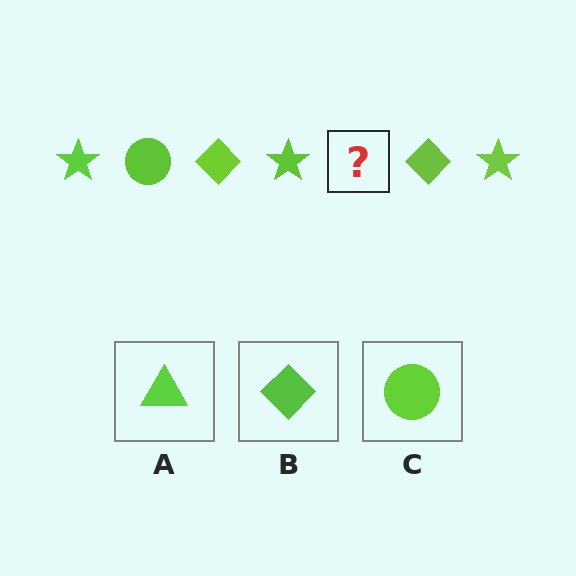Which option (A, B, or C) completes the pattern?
C.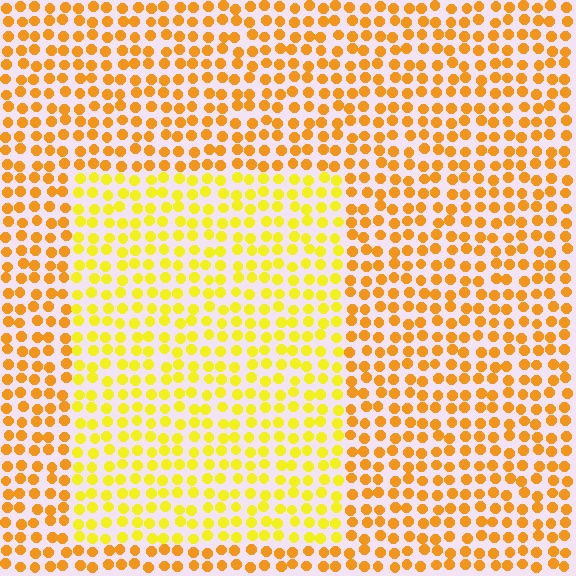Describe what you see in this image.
The image is filled with small orange elements in a uniform arrangement. A rectangle-shaped region is visible where the elements are tinted to a slightly different hue, forming a subtle color boundary.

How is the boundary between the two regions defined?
The boundary is defined purely by a slight shift in hue (about 26 degrees). Spacing, size, and orientation are identical on both sides.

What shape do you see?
I see a rectangle.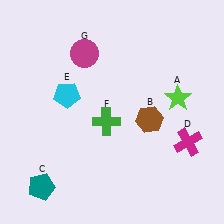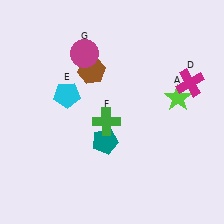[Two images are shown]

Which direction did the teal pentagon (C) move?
The teal pentagon (C) moved right.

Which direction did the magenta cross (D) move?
The magenta cross (D) moved up.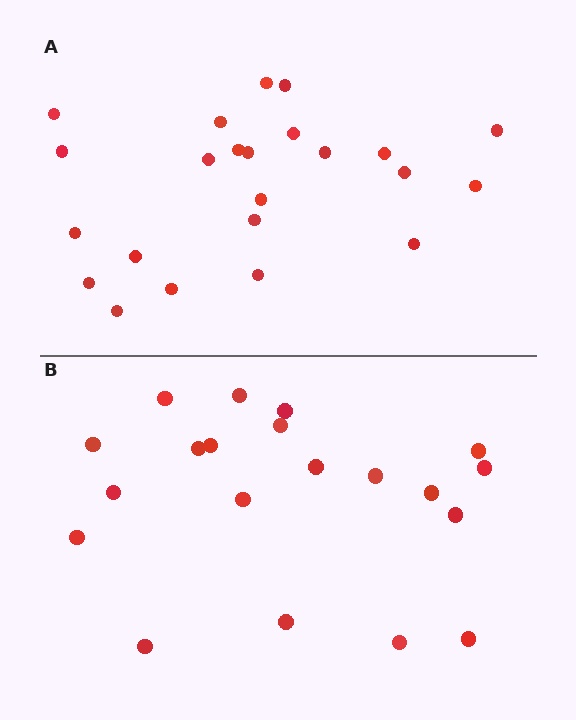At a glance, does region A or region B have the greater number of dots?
Region A (the top region) has more dots.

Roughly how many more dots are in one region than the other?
Region A has just a few more — roughly 2 or 3 more dots than region B.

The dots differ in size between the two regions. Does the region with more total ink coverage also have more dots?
No. Region B has more total ink coverage because its dots are larger, but region A actually contains more individual dots. Total area can be misleading — the number of items is what matters here.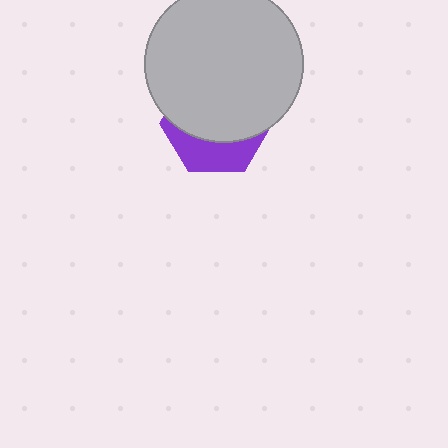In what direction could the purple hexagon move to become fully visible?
The purple hexagon could move down. That would shift it out from behind the light gray circle entirely.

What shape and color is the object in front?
The object in front is a light gray circle.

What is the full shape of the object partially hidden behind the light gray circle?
The partially hidden object is a purple hexagon.